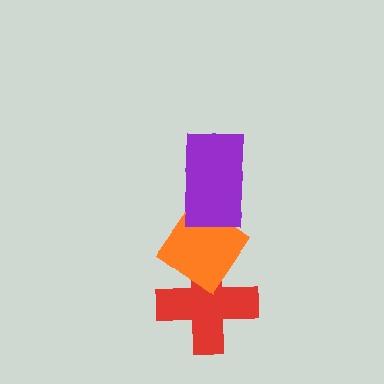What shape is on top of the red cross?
The orange diamond is on top of the red cross.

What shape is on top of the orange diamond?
The purple rectangle is on top of the orange diamond.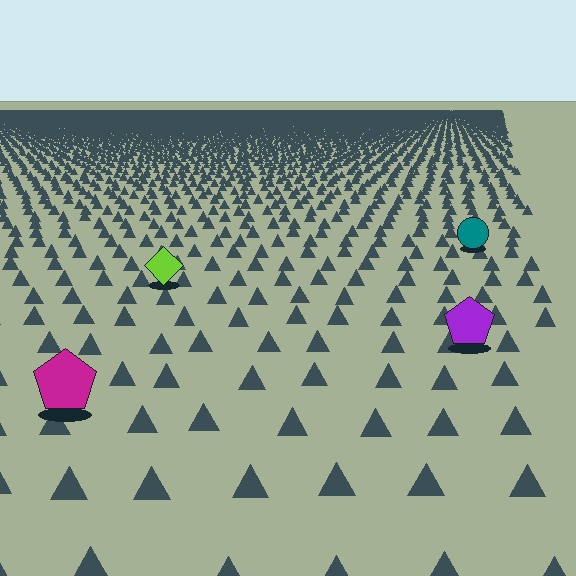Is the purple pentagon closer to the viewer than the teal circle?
Yes. The purple pentagon is closer — you can tell from the texture gradient: the ground texture is coarser near it.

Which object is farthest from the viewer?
The teal circle is farthest from the viewer. It appears smaller and the ground texture around it is denser.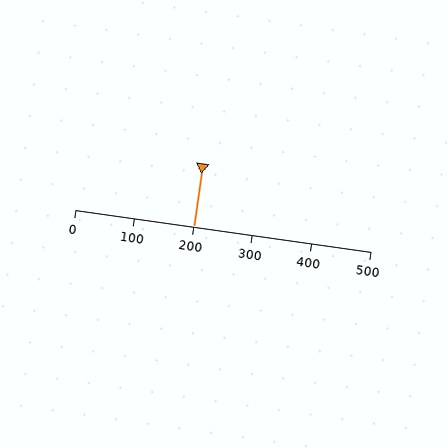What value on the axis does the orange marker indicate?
The marker indicates approximately 200.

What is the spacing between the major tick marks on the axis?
The major ticks are spaced 100 apart.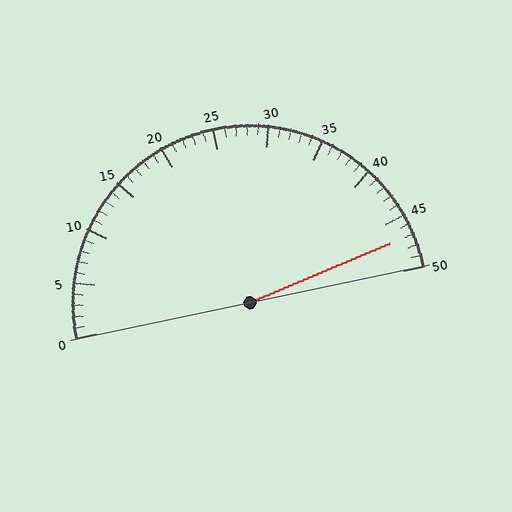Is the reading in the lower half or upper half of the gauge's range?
The reading is in the upper half of the range (0 to 50).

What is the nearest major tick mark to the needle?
The nearest major tick mark is 45.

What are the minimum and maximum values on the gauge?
The gauge ranges from 0 to 50.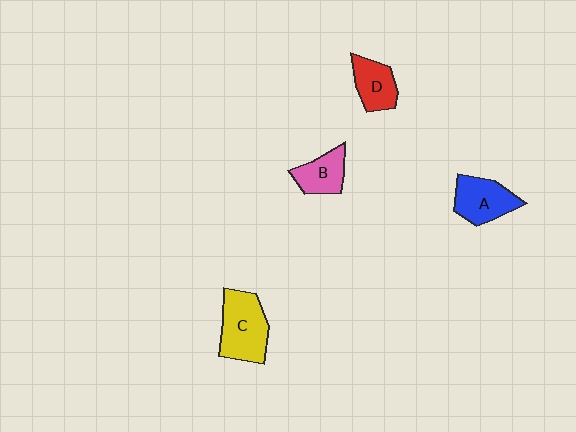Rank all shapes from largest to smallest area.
From largest to smallest: C (yellow), A (blue), D (red), B (pink).